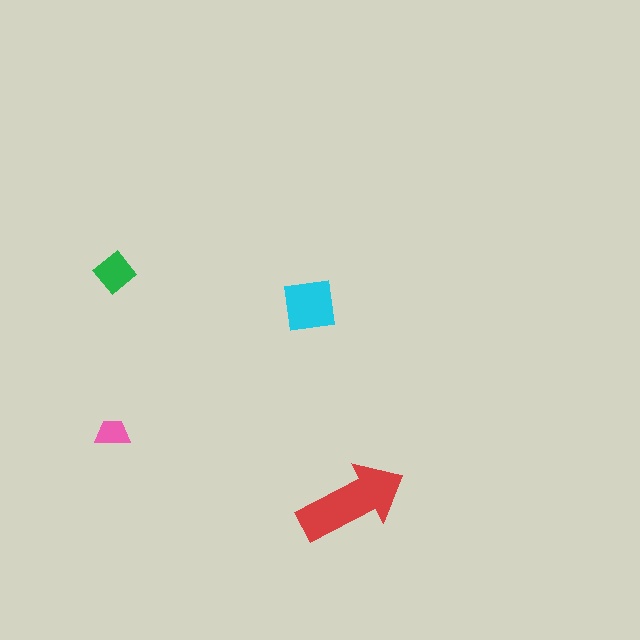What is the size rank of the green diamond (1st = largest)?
3rd.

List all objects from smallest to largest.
The pink trapezoid, the green diamond, the cyan square, the red arrow.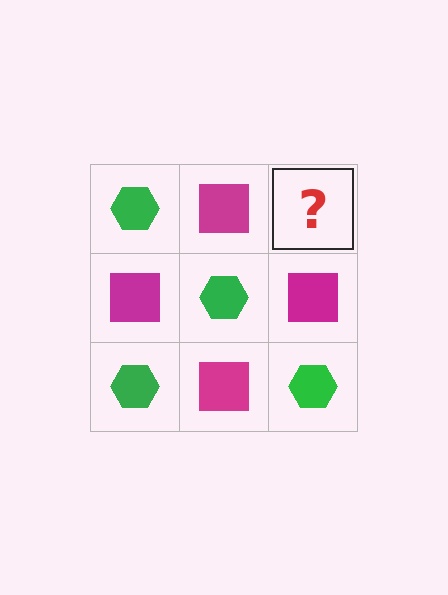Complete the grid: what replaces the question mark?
The question mark should be replaced with a green hexagon.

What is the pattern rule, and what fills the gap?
The rule is that it alternates green hexagon and magenta square in a checkerboard pattern. The gap should be filled with a green hexagon.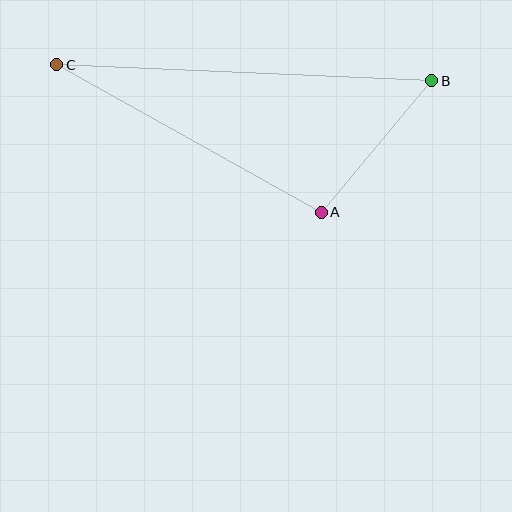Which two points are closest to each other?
Points A and B are closest to each other.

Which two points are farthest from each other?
Points B and C are farthest from each other.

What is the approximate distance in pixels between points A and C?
The distance between A and C is approximately 302 pixels.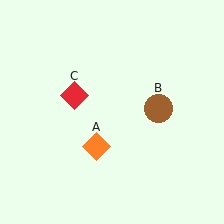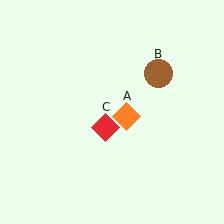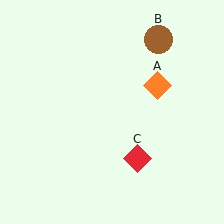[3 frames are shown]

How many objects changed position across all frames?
3 objects changed position: orange diamond (object A), brown circle (object B), red diamond (object C).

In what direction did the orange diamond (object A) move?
The orange diamond (object A) moved up and to the right.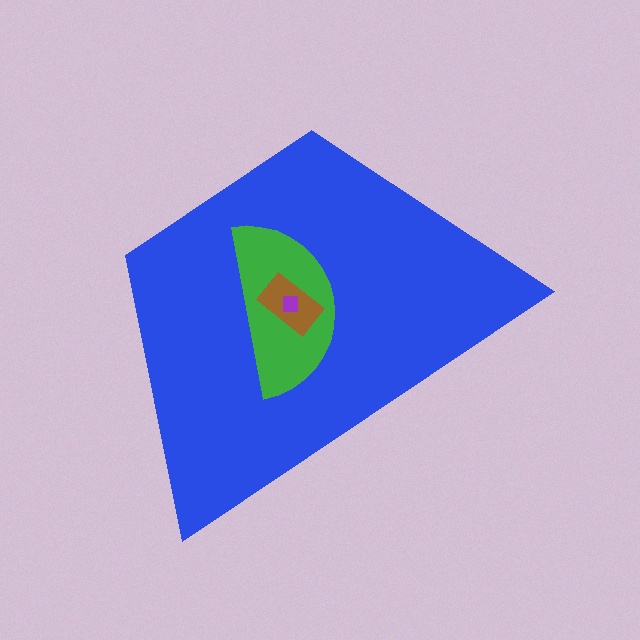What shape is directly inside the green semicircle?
The brown rectangle.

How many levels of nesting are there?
4.